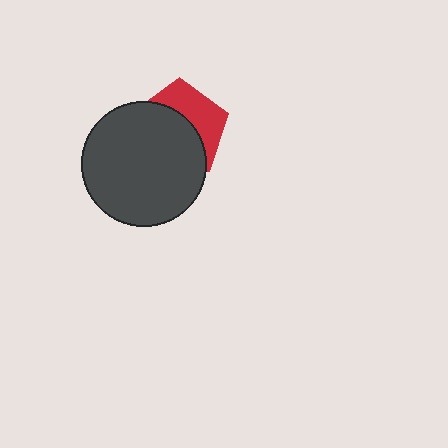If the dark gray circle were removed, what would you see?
You would see the complete red pentagon.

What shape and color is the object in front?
The object in front is a dark gray circle.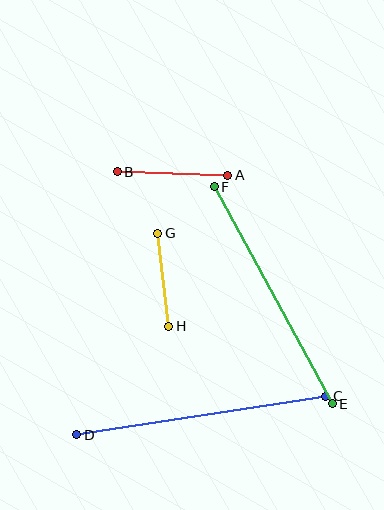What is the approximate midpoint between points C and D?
The midpoint is at approximately (201, 416) pixels.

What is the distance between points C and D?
The distance is approximately 252 pixels.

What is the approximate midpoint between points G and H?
The midpoint is at approximately (163, 280) pixels.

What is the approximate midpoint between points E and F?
The midpoint is at approximately (273, 295) pixels.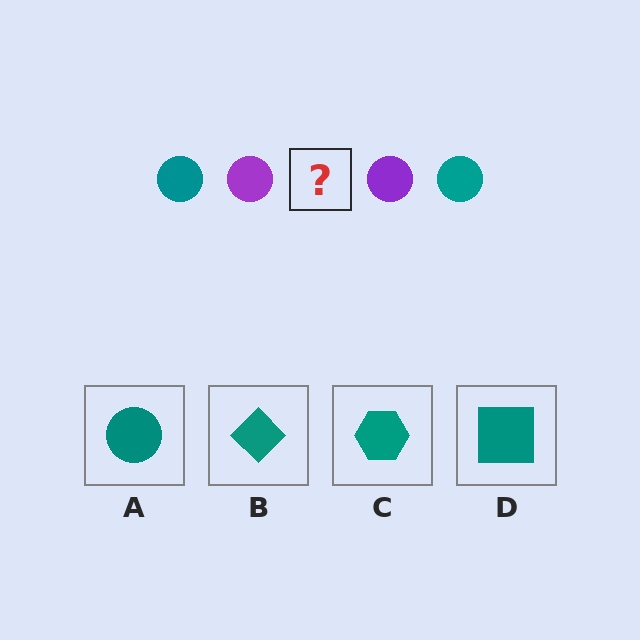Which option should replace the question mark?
Option A.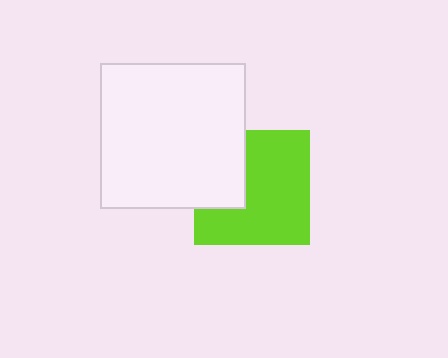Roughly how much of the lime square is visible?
Most of it is visible (roughly 69%).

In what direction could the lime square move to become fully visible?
The lime square could move right. That would shift it out from behind the white square entirely.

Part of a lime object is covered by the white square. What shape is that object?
It is a square.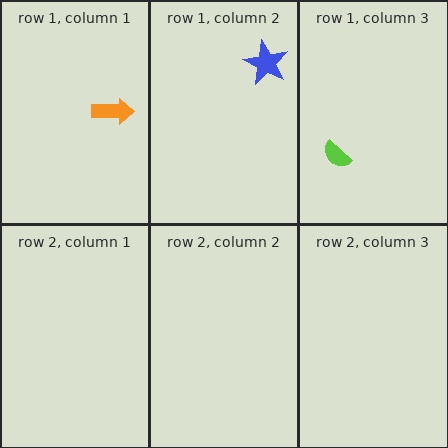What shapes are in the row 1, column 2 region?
The blue star.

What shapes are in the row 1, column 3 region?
The lime semicircle.